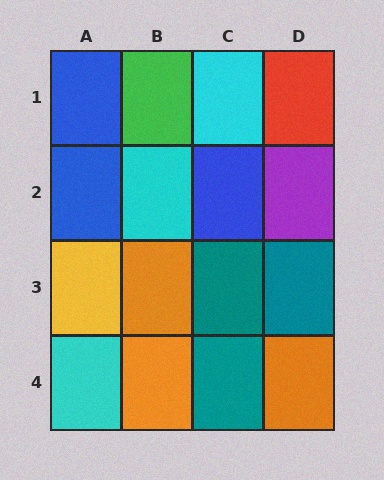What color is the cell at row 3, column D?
Teal.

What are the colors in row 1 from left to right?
Blue, green, cyan, red.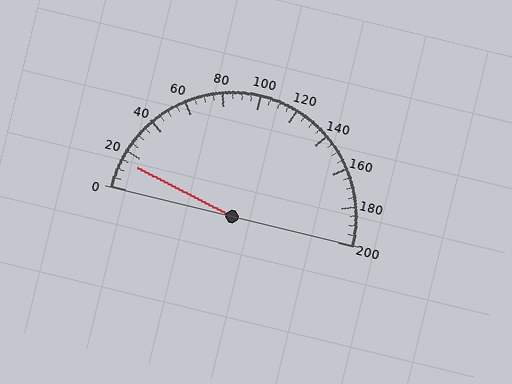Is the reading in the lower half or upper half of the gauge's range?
The reading is in the lower half of the range (0 to 200).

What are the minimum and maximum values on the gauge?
The gauge ranges from 0 to 200.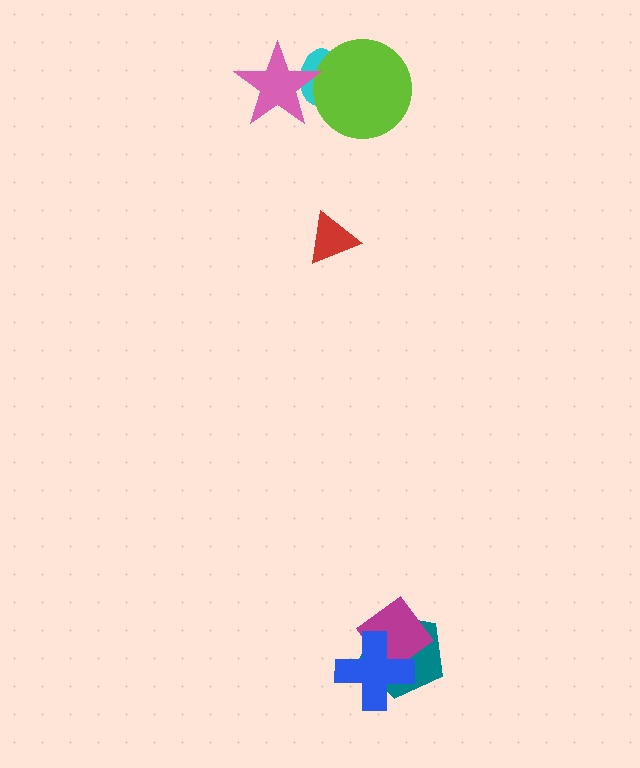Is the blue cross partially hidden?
No, no other shape covers it.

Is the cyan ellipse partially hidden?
Yes, it is partially covered by another shape.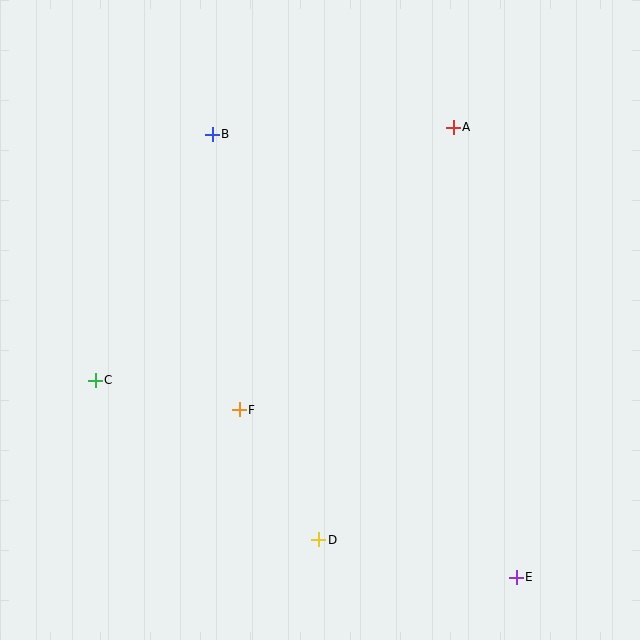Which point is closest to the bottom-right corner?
Point E is closest to the bottom-right corner.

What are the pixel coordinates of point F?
Point F is at (239, 410).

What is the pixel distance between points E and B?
The distance between E and B is 537 pixels.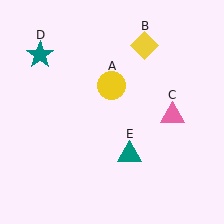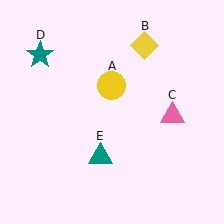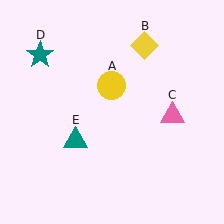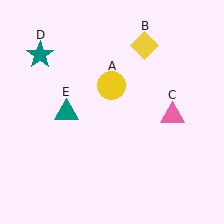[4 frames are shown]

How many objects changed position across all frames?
1 object changed position: teal triangle (object E).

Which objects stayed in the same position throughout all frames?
Yellow circle (object A) and yellow diamond (object B) and pink triangle (object C) and teal star (object D) remained stationary.